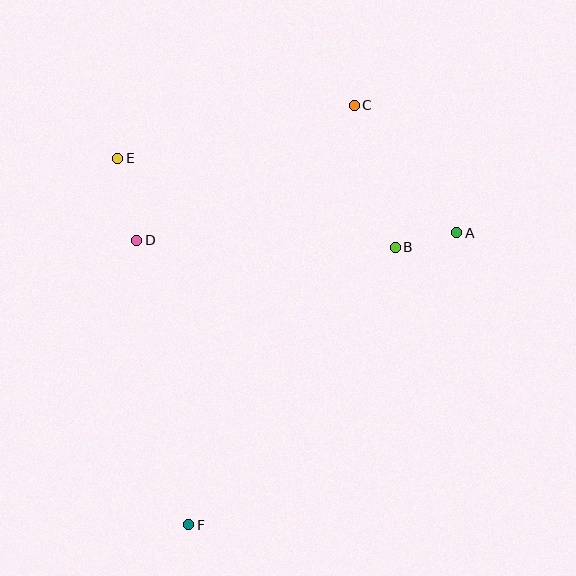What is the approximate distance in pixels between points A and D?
The distance between A and D is approximately 320 pixels.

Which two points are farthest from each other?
Points C and F are farthest from each other.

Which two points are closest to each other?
Points A and B are closest to each other.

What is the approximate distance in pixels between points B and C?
The distance between B and C is approximately 148 pixels.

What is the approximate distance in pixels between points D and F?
The distance between D and F is approximately 289 pixels.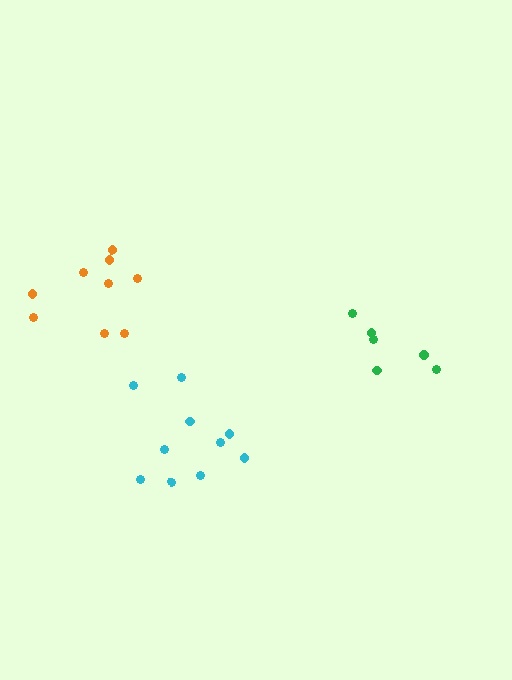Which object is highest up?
The orange cluster is topmost.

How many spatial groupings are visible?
There are 3 spatial groupings.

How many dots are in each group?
Group 1: 9 dots, Group 2: 6 dots, Group 3: 10 dots (25 total).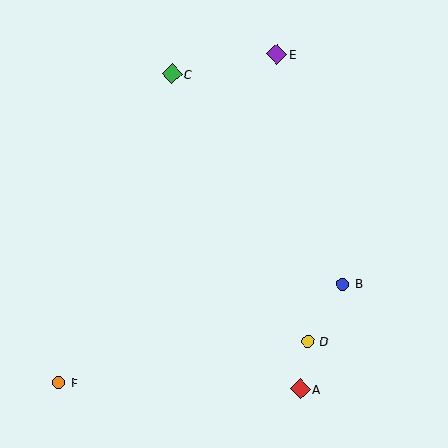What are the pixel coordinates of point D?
Point D is at (308, 341).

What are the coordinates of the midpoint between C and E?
The midpoint between C and E is at (224, 64).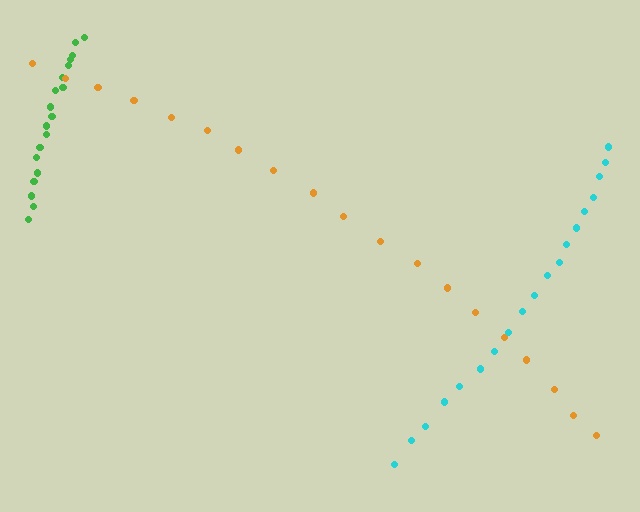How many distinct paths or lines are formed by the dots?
There are 3 distinct paths.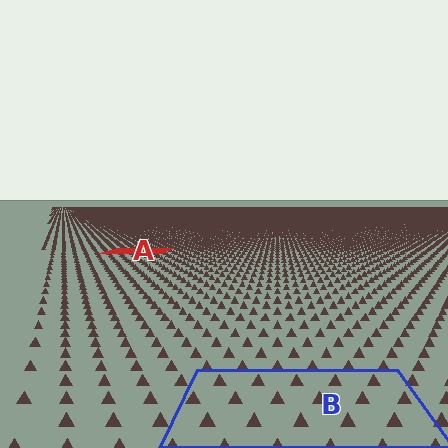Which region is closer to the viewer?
Region B is closer. The texture elements there are larger and more spread out.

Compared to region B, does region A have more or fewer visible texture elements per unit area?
Region A has more texture elements per unit area — they are packed more densely because it is farther away.